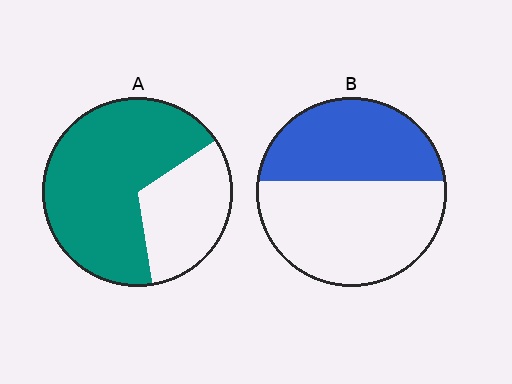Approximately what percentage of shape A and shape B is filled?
A is approximately 70% and B is approximately 45%.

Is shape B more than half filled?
No.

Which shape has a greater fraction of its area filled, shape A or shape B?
Shape A.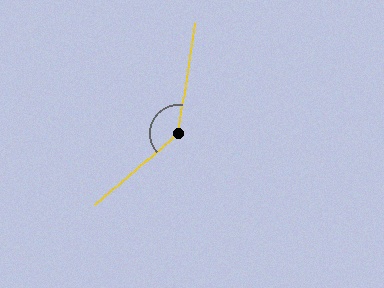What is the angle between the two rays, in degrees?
Approximately 140 degrees.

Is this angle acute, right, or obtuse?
It is obtuse.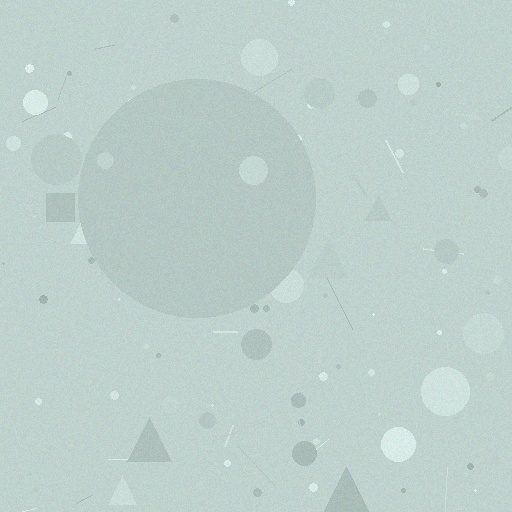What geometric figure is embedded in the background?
A circle is embedded in the background.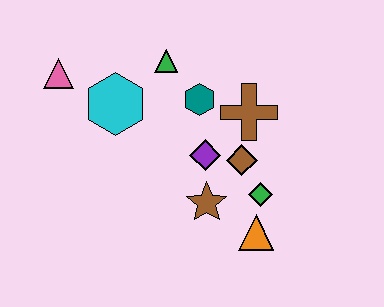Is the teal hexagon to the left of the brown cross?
Yes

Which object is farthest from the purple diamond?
The pink triangle is farthest from the purple diamond.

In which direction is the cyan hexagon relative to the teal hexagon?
The cyan hexagon is to the left of the teal hexagon.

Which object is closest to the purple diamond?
The brown diamond is closest to the purple diamond.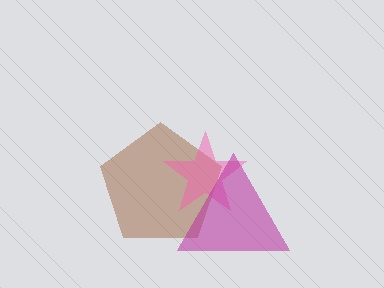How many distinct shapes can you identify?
There are 3 distinct shapes: a brown pentagon, a pink star, a magenta triangle.